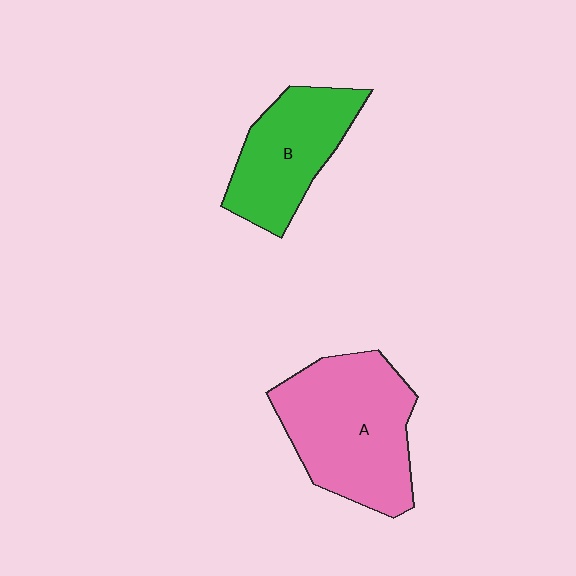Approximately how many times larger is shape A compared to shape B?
Approximately 1.4 times.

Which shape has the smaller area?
Shape B (green).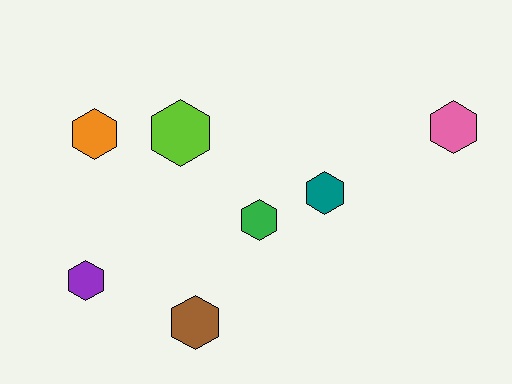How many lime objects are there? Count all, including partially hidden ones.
There is 1 lime object.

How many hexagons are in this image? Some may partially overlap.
There are 7 hexagons.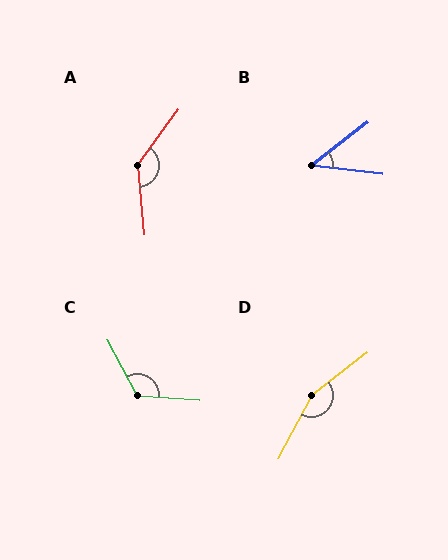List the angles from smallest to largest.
B (44°), C (122°), A (138°), D (155°).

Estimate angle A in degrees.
Approximately 138 degrees.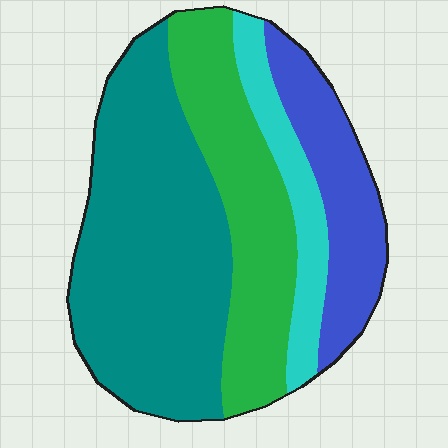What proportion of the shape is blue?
Blue covers roughly 15% of the shape.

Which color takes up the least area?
Cyan, at roughly 10%.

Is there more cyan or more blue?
Blue.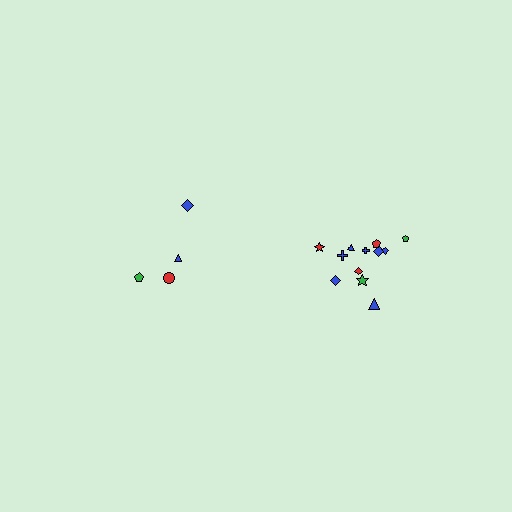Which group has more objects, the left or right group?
The right group.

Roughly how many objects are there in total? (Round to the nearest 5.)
Roughly 15 objects in total.